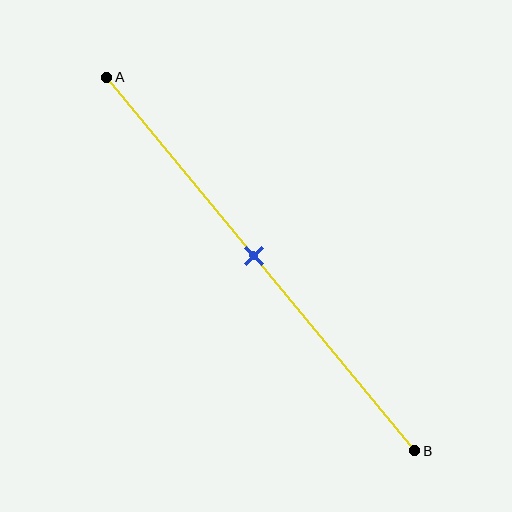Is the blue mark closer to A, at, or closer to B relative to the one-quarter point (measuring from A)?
The blue mark is closer to point B than the one-quarter point of segment AB.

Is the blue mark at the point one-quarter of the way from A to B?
No, the mark is at about 50% from A, not at the 25% one-quarter point.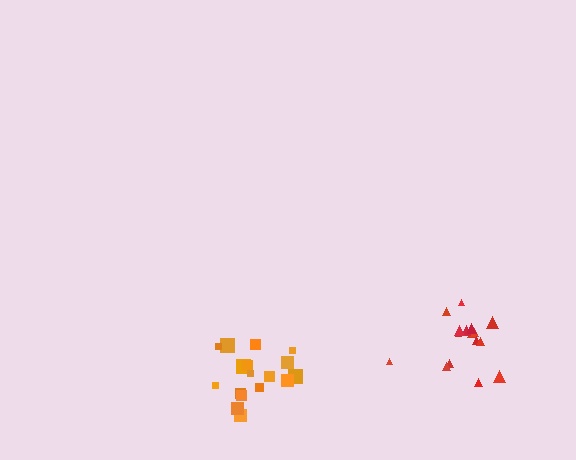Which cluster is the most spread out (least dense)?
Orange.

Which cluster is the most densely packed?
Red.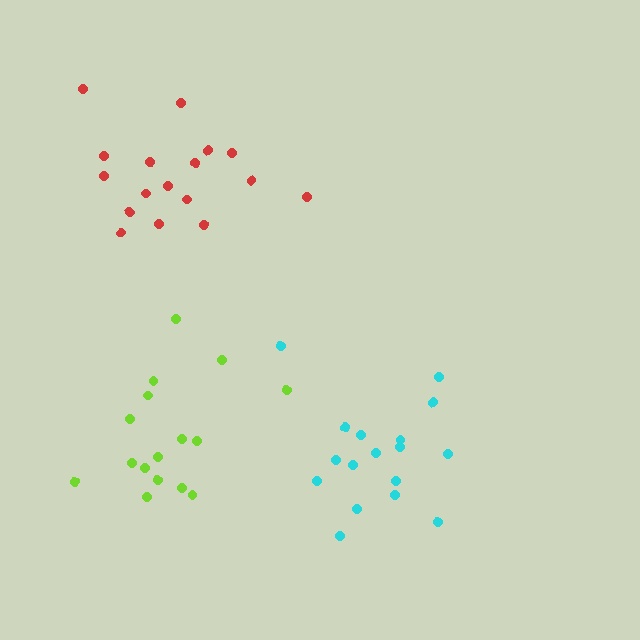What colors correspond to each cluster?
The clusters are colored: lime, cyan, red.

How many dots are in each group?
Group 1: 16 dots, Group 2: 17 dots, Group 3: 17 dots (50 total).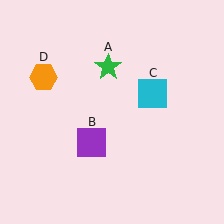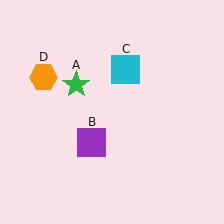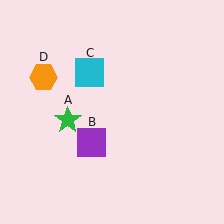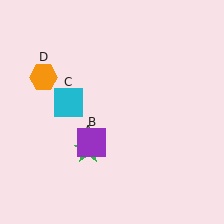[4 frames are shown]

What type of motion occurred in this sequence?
The green star (object A), cyan square (object C) rotated counterclockwise around the center of the scene.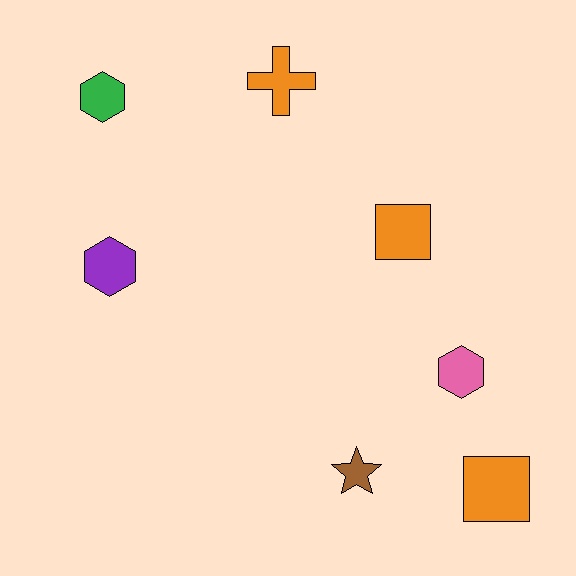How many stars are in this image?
There is 1 star.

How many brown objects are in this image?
There is 1 brown object.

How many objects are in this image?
There are 7 objects.